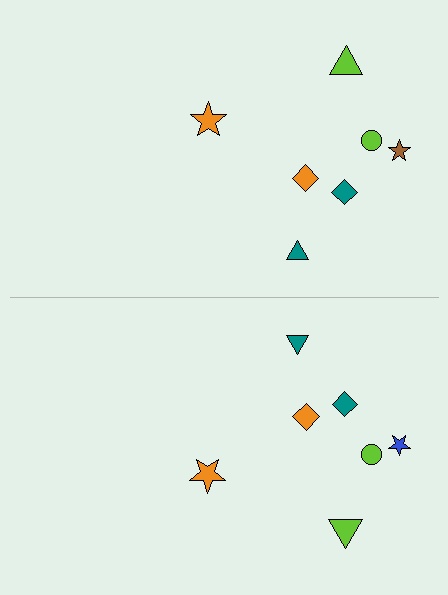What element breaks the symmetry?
The blue star on the bottom side breaks the symmetry — its mirror counterpart is brown.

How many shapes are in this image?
There are 14 shapes in this image.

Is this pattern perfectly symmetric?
No, the pattern is not perfectly symmetric. The blue star on the bottom side breaks the symmetry — its mirror counterpart is brown.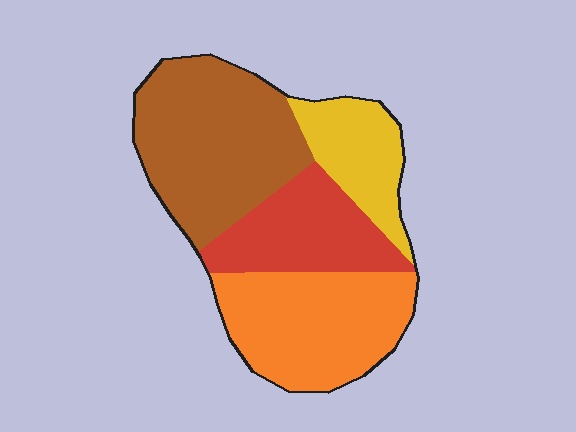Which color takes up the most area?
Brown, at roughly 35%.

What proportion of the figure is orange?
Orange covers roughly 30% of the figure.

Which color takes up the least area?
Yellow, at roughly 15%.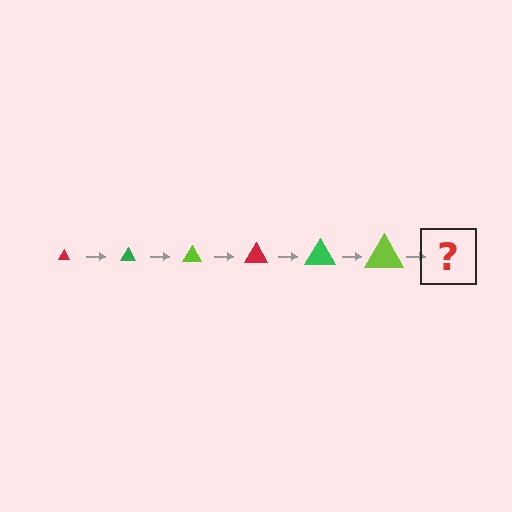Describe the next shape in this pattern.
It should be a red triangle, larger than the previous one.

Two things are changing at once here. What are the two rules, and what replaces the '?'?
The two rules are that the triangle grows larger each step and the color cycles through red, green, and lime. The '?' should be a red triangle, larger than the previous one.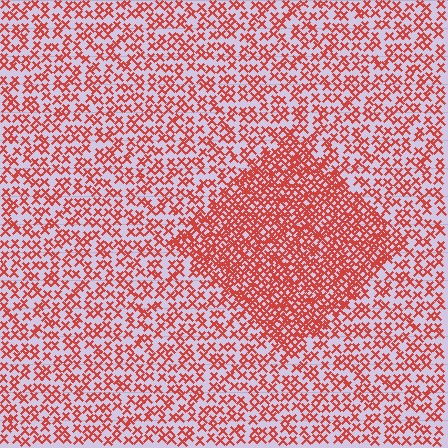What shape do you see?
I see a diamond.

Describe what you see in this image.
The image contains small red elements arranged at two different densities. A diamond-shaped region is visible where the elements are more densely packed than the surrounding area.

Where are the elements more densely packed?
The elements are more densely packed inside the diamond boundary.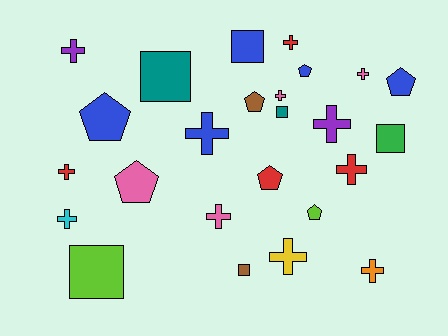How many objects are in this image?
There are 25 objects.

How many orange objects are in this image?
There is 1 orange object.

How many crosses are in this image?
There are 12 crosses.